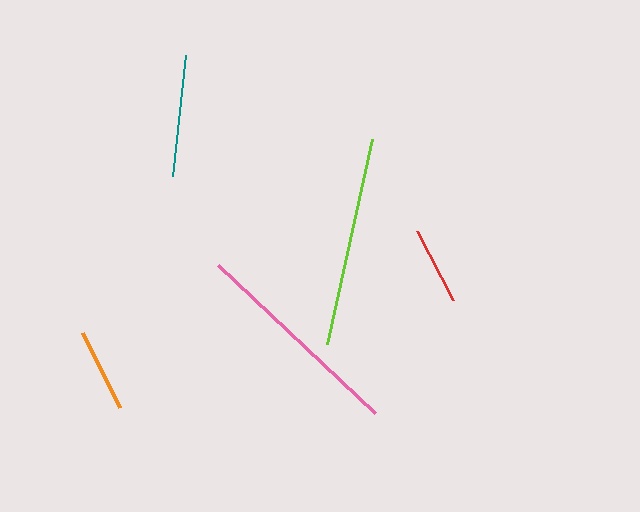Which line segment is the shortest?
The red line is the shortest at approximately 77 pixels.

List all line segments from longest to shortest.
From longest to shortest: pink, lime, teal, orange, red.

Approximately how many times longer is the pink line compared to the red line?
The pink line is approximately 2.8 times the length of the red line.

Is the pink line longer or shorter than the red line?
The pink line is longer than the red line.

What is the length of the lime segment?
The lime segment is approximately 210 pixels long.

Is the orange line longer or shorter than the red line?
The orange line is longer than the red line.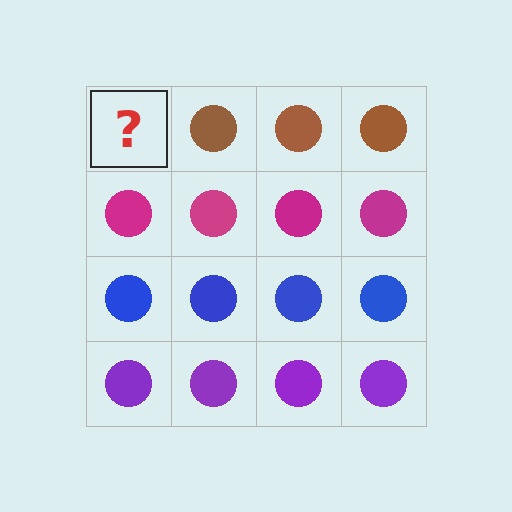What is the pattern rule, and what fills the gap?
The rule is that each row has a consistent color. The gap should be filled with a brown circle.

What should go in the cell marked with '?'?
The missing cell should contain a brown circle.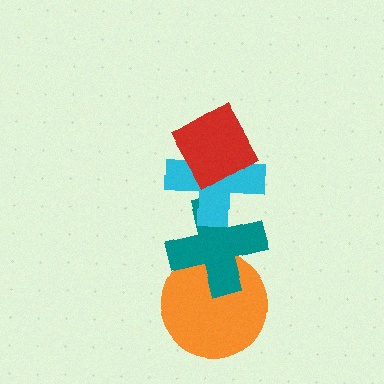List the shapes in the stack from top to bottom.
From top to bottom: the red diamond, the cyan cross, the teal cross, the orange circle.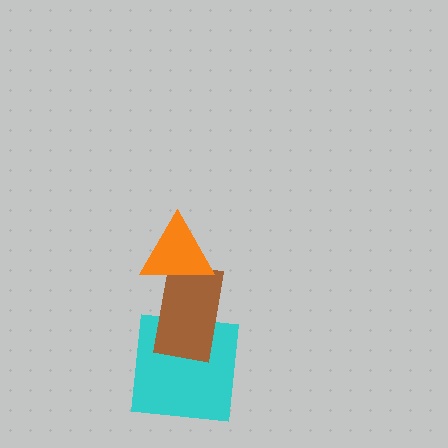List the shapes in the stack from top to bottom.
From top to bottom: the orange triangle, the brown rectangle, the cyan square.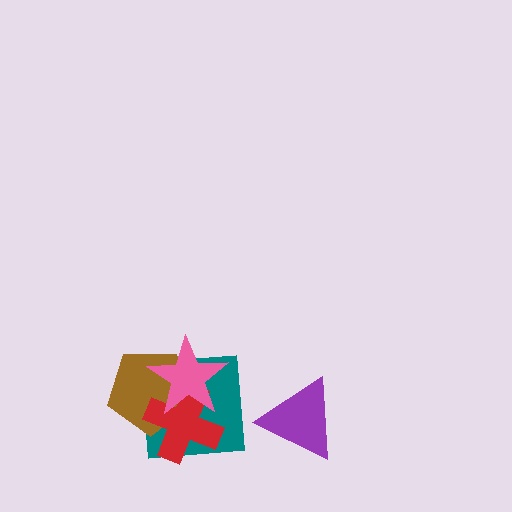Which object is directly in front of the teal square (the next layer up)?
The brown pentagon is directly in front of the teal square.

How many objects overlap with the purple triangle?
0 objects overlap with the purple triangle.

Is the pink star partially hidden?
No, no other shape covers it.